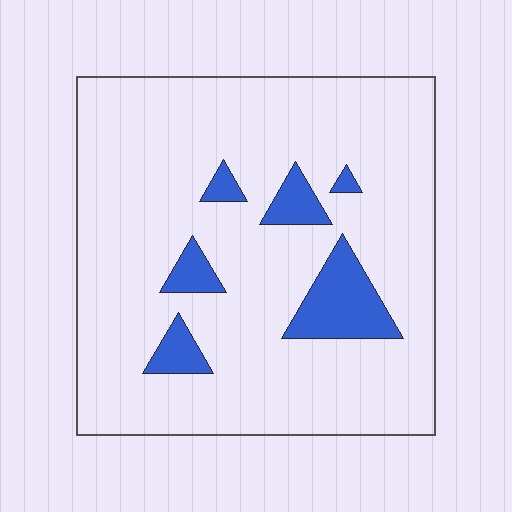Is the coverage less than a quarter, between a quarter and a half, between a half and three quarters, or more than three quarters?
Less than a quarter.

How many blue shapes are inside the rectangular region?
6.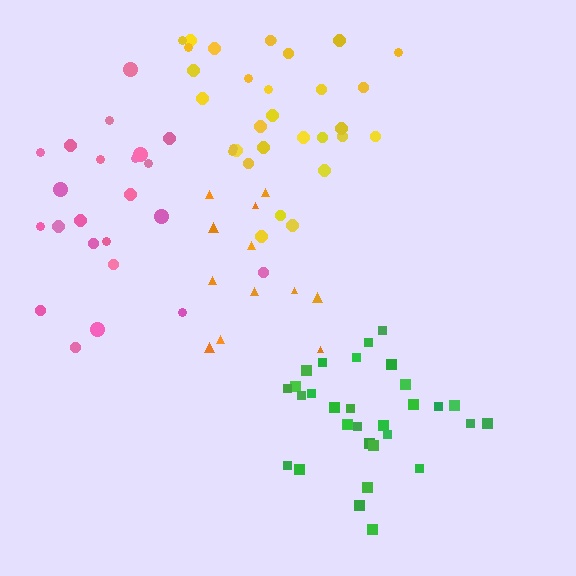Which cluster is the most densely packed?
Green.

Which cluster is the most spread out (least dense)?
Orange.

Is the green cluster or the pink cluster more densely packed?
Green.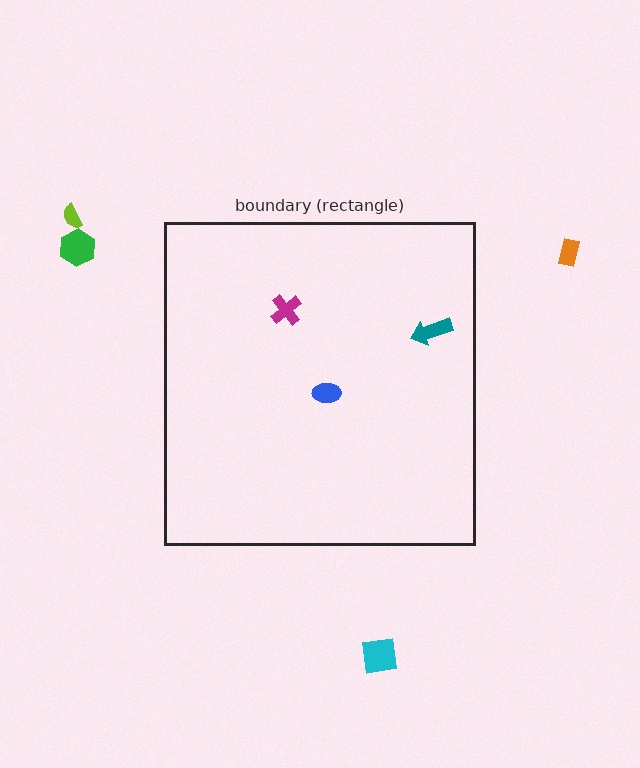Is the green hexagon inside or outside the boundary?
Outside.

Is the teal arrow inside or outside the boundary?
Inside.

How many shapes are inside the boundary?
3 inside, 4 outside.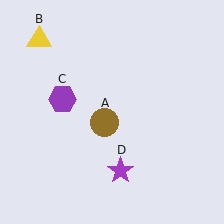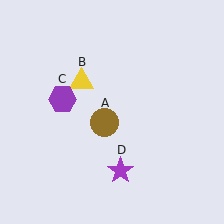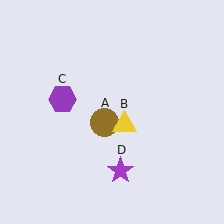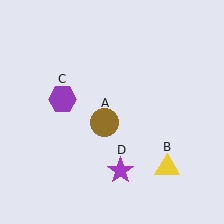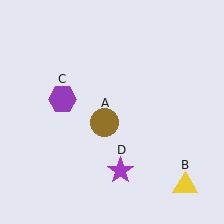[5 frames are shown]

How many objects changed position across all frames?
1 object changed position: yellow triangle (object B).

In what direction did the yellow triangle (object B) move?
The yellow triangle (object B) moved down and to the right.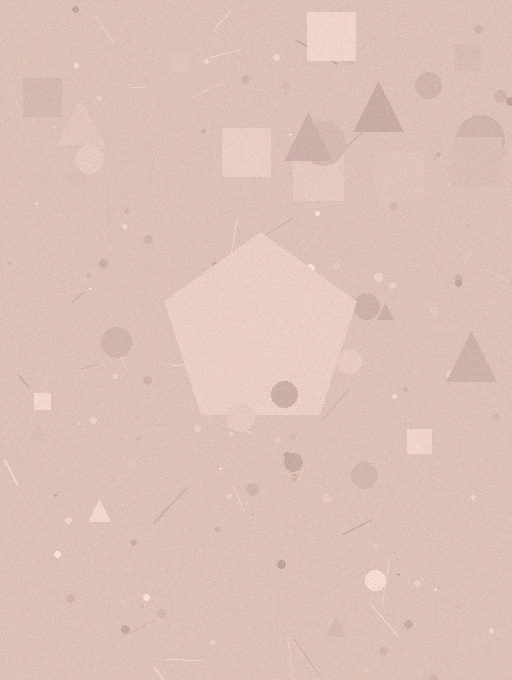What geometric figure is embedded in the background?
A pentagon is embedded in the background.